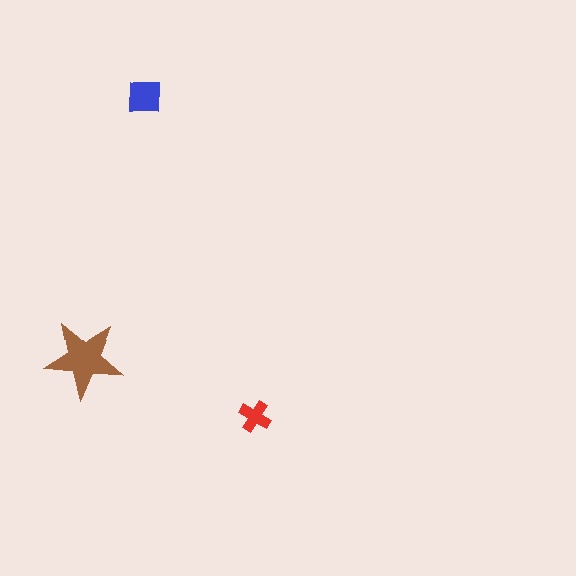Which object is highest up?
The blue square is topmost.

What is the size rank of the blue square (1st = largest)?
2nd.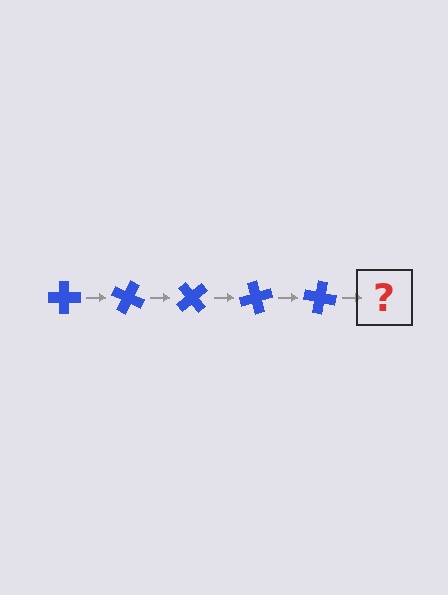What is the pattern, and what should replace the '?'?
The pattern is that the cross rotates 25 degrees each step. The '?' should be a blue cross rotated 125 degrees.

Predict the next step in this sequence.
The next step is a blue cross rotated 125 degrees.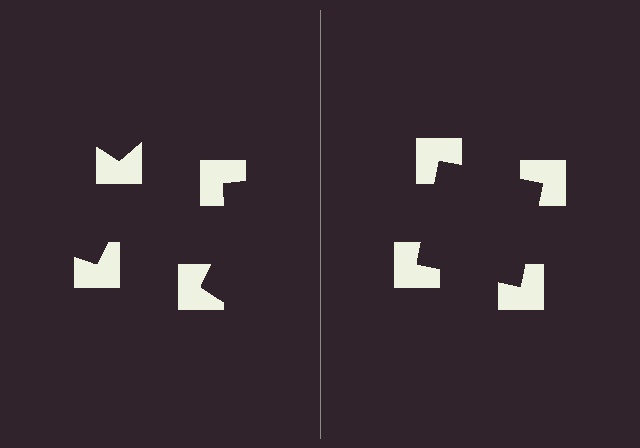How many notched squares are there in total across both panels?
8 — 4 on each side.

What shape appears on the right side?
An illusory square.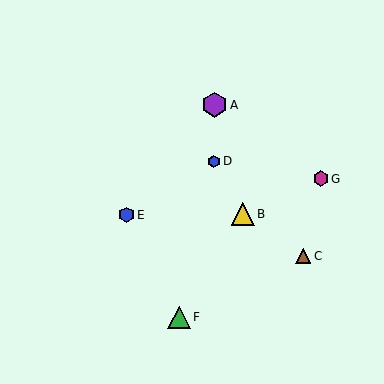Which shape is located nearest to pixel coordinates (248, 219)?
The yellow triangle (labeled B) at (243, 214) is nearest to that location.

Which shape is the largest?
The purple hexagon (labeled A) is the largest.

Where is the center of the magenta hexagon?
The center of the magenta hexagon is at (321, 179).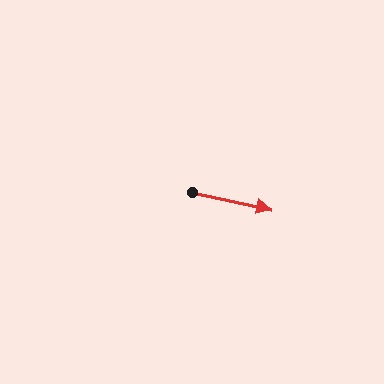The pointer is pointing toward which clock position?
Roughly 3 o'clock.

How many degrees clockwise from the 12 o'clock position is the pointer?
Approximately 102 degrees.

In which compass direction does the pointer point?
East.